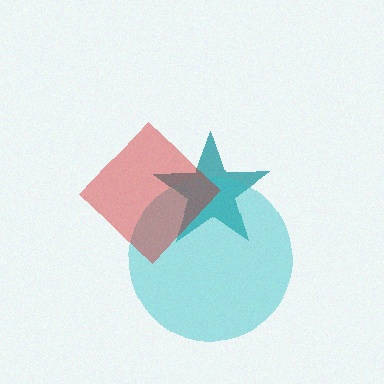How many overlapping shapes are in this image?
There are 3 overlapping shapes in the image.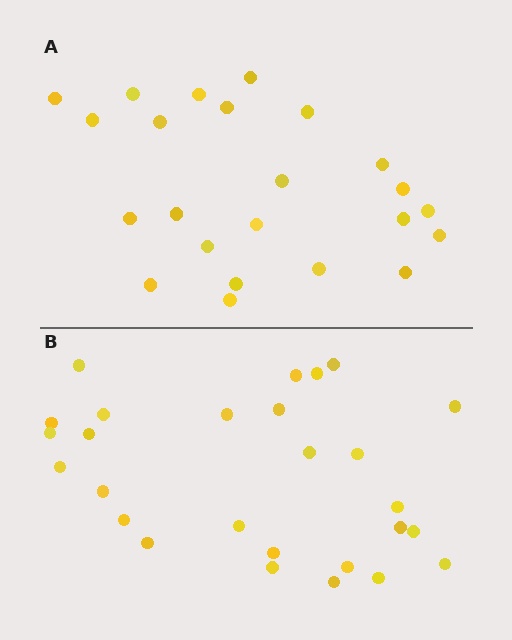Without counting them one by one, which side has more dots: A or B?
Region B (the bottom region) has more dots.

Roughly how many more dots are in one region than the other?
Region B has about 4 more dots than region A.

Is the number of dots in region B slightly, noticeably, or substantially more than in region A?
Region B has only slightly more — the two regions are fairly close. The ratio is roughly 1.2 to 1.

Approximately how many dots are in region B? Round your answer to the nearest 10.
About 30 dots. (The exact count is 27, which rounds to 30.)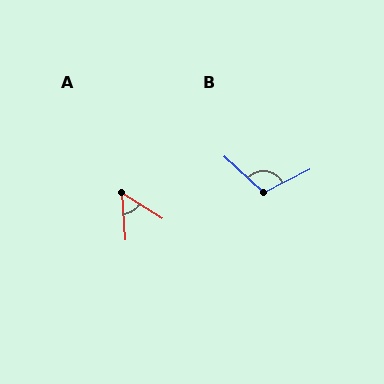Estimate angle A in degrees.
Approximately 54 degrees.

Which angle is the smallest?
A, at approximately 54 degrees.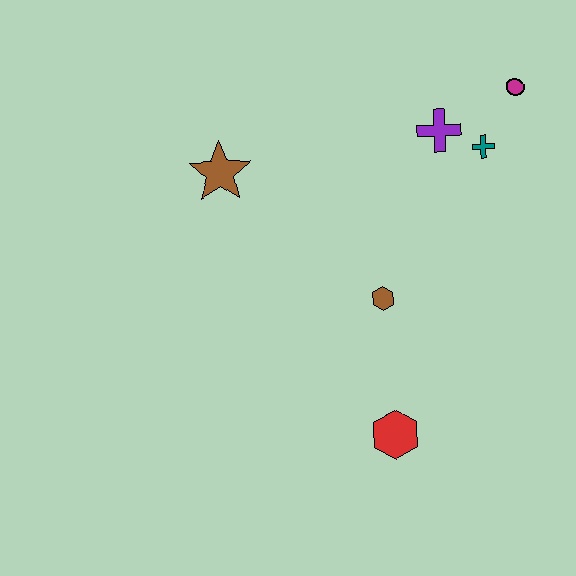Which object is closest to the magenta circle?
The teal cross is closest to the magenta circle.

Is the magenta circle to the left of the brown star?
No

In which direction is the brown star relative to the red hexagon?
The brown star is above the red hexagon.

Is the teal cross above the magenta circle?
No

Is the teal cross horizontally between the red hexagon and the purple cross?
No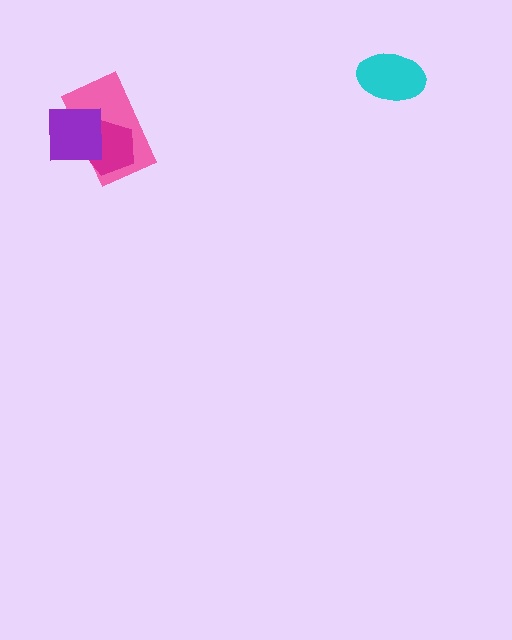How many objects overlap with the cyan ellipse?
0 objects overlap with the cyan ellipse.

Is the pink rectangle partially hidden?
Yes, it is partially covered by another shape.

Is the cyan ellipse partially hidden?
No, no other shape covers it.